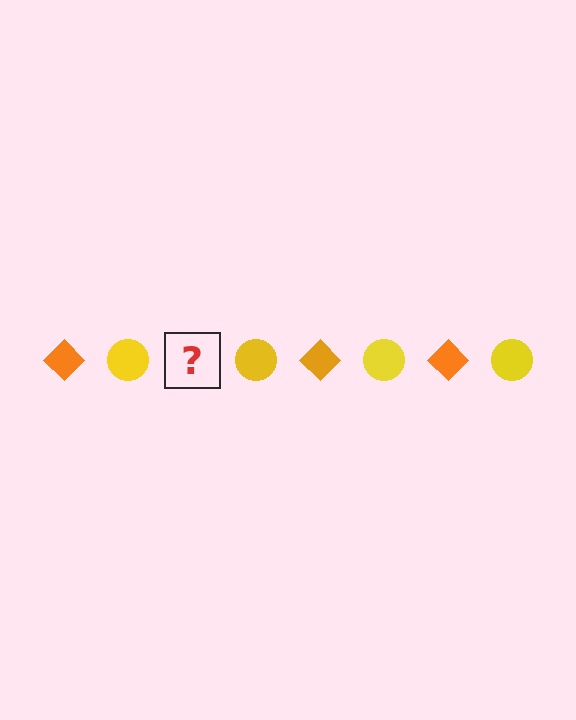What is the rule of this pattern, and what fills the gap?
The rule is that the pattern alternates between orange diamond and yellow circle. The gap should be filled with an orange diamond.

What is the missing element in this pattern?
The missing element is an orange diamond.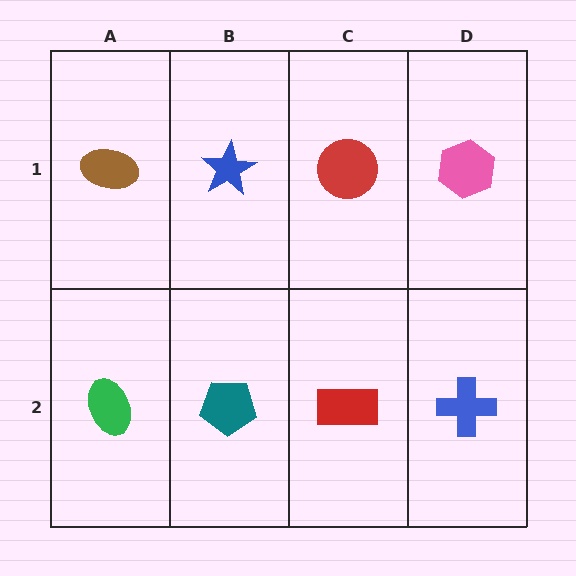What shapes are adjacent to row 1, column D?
A blue cross (row 2, column D), a red circle (row 1, column C).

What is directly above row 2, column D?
A pink hexagon.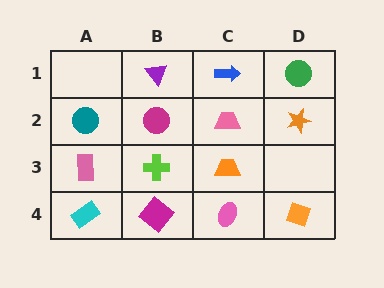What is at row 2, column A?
A teal circle.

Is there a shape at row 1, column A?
No, that cell is empty.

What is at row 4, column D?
An orange diamond.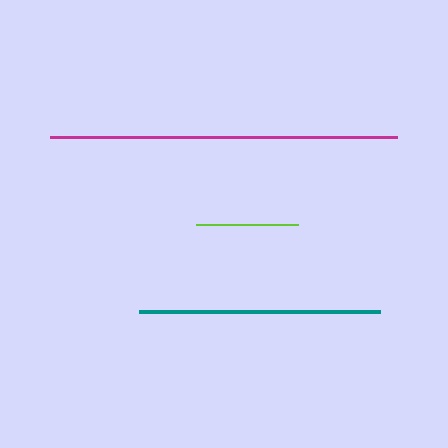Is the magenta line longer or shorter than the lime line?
The magenta line is longer than the lime line.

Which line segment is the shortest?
The lime line is the shortest at approximately 102 pixels.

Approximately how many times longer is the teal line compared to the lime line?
The teal line is approximately 2.4 times the length of the lime line.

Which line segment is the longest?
The magenta line is the longest at approximately 347 pixels.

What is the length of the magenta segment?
The magenta segment is approximately 347 pixels long.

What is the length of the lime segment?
The lime segment is approximately 102 pixels long.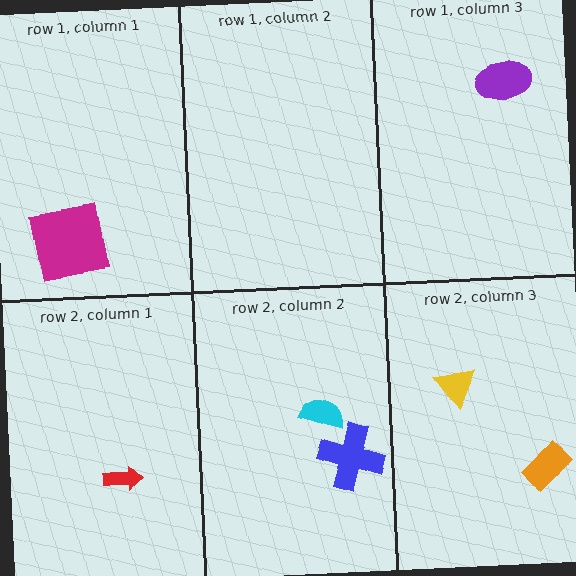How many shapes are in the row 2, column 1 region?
1.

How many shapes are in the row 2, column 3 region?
2.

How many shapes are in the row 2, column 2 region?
2.